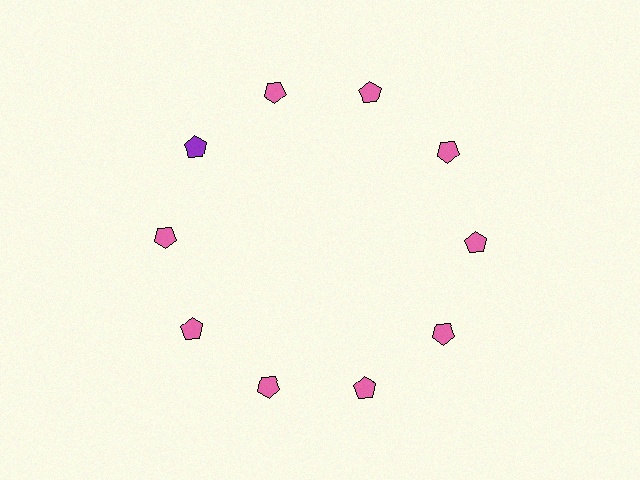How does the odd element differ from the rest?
It has a different color: purple instead of pink.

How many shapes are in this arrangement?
There are 10 shapes arranged in a ring pattern.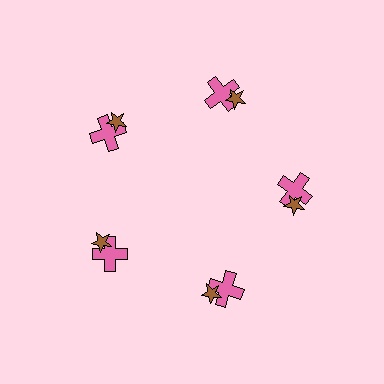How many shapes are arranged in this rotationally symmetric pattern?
There are 10 shapes, arranged in 5 groups of 2.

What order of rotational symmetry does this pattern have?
This pattern has 5-fold rotational symmetry.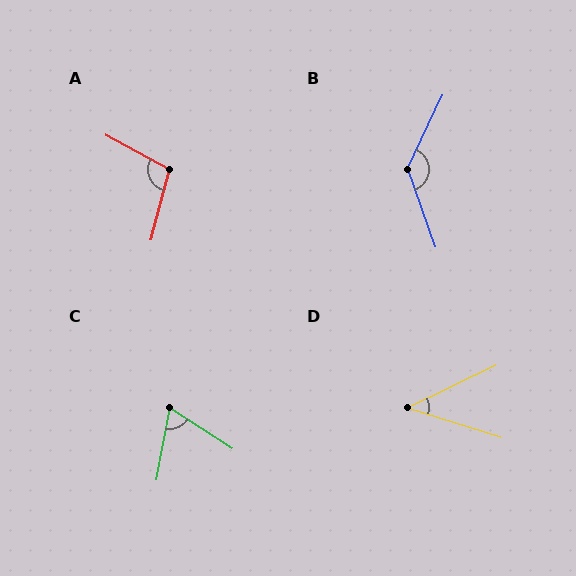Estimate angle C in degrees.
Approximately 68 degrees.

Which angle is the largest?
B, at approximately 135 degrees.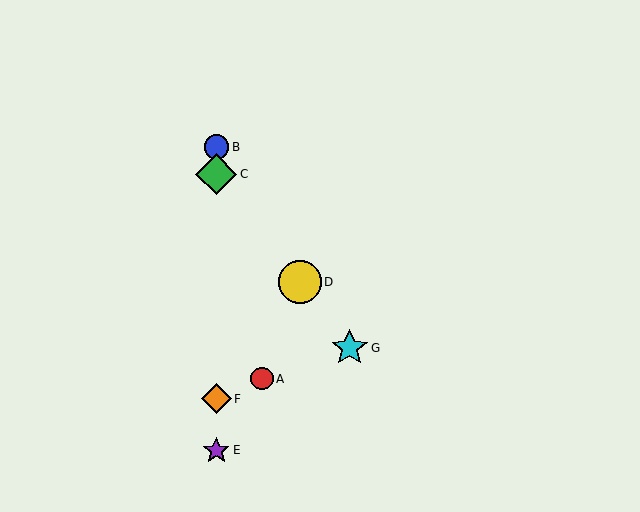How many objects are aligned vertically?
4 objects (B, C, E, F) are aligned vertically.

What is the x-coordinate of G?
Object G is at x≈350.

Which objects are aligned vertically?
Objects B, C, E, F are aligned vertically.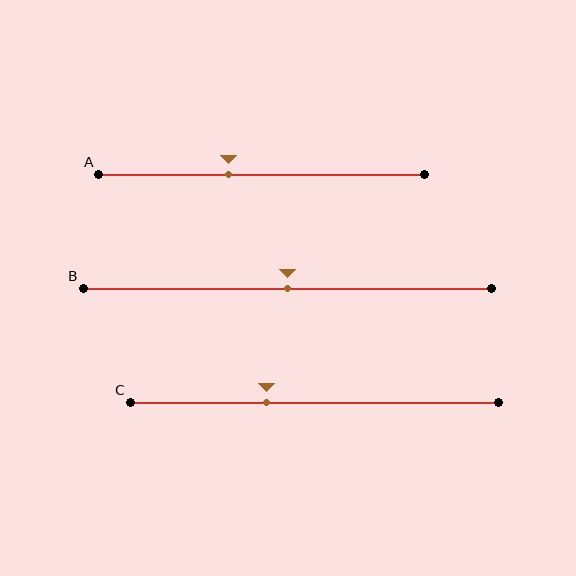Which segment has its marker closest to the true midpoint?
Segment B has its marker closest to the true midpoint.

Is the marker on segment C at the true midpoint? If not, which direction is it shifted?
No, the marker on segment C is shifted to the left by about 13% of the segment length.